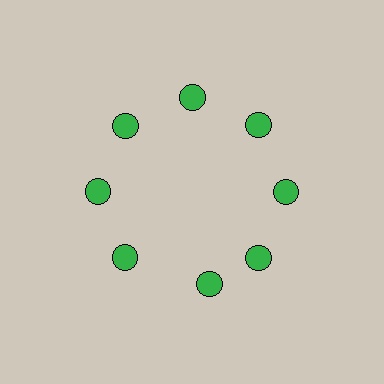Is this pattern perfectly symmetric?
No. The 8 green circles are arranged in a ring, but one element near the 6 o'clock position is rotated out of alignment along the ring, breaking the 8-fold rotational symmetry.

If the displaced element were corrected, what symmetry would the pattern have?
It would have 8-fold rotational symmetry — the pattern would map onto itself every 45 degrees.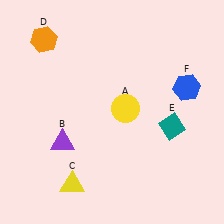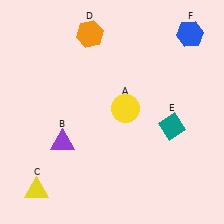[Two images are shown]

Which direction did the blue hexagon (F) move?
The blue hexagon (F) moved up.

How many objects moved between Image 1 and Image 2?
3 objects moved between the two images.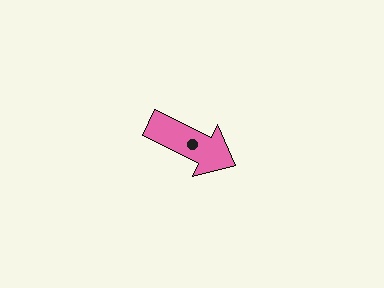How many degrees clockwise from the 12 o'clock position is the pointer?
Approximately 116 degrees.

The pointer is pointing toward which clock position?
Roughly 4 o'clock.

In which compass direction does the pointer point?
Southeast.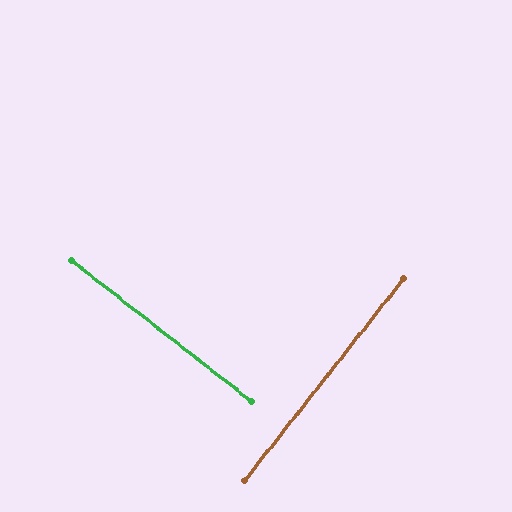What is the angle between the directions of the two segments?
Approximately 90 degrees.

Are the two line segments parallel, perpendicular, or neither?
Perpendicular — they meet at approximately 90°.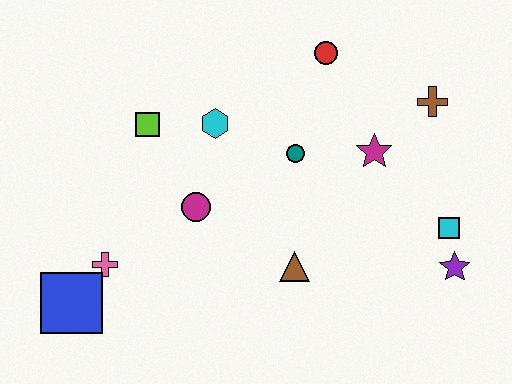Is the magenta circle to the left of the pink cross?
No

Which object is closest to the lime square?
The cyan hexagon is closest to the lime square.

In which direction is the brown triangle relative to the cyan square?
The brown triangle is to the left of the cyan square.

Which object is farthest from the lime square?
The purple star is farthest from the lime square.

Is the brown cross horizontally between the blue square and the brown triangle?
No